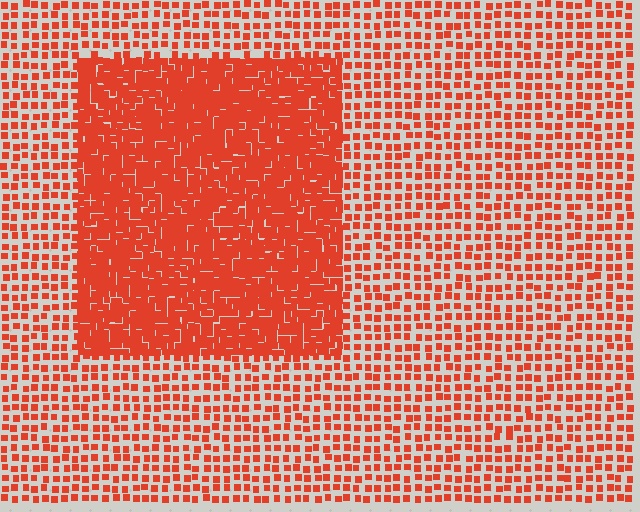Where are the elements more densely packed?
The elements are more densely packed inside the rectangle boundary.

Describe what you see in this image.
The image contains small red elements arranged at two different densities. A rectangle-shaped region is visible where the elements are more densely packed than the surrounding area.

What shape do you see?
I see a rectangle.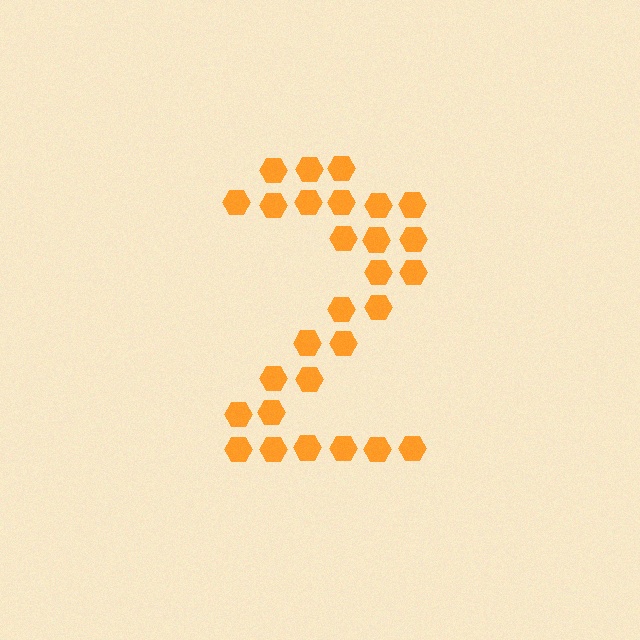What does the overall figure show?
The overall figure shows the digit 2.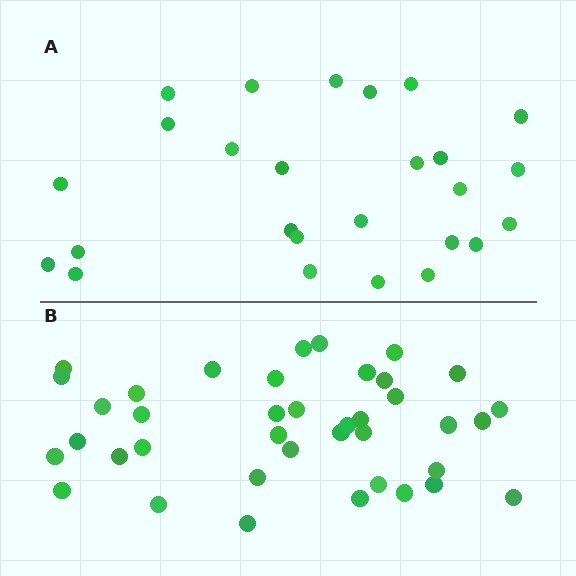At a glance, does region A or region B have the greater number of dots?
Region B (the bottom region) has more dots.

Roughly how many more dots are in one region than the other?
Region B has approximately 15 more dots than region A.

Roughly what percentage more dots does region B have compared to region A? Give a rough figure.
About 50% more.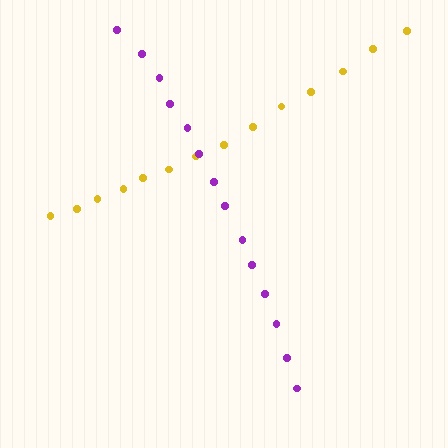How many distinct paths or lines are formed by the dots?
There are 2 distinct paths.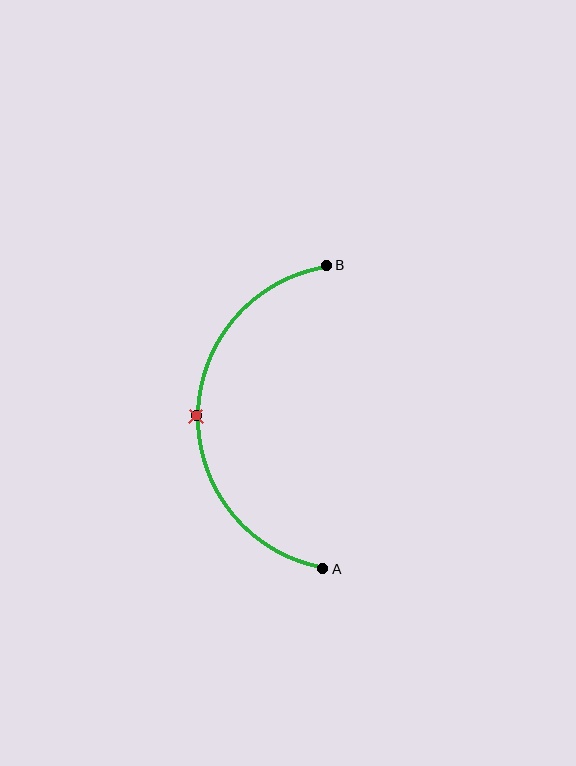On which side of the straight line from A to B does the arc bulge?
The arc bulges to the left of the straight line connecting A and B.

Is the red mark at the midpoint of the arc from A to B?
Yes. The red mark lies on the arc at equal arc-length from both A and B — it is the arc midpoint.